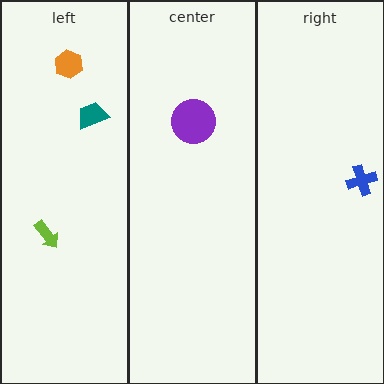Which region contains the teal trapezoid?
The left region.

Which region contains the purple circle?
The center region.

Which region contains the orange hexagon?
The left region.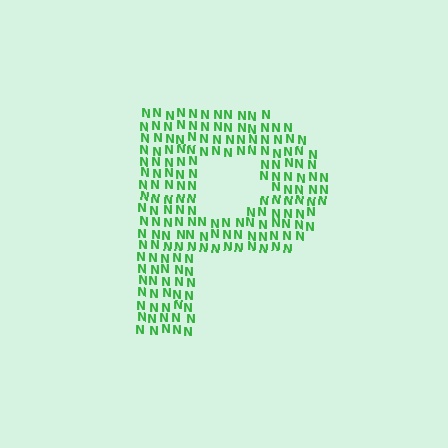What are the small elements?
The small elements are letter N's.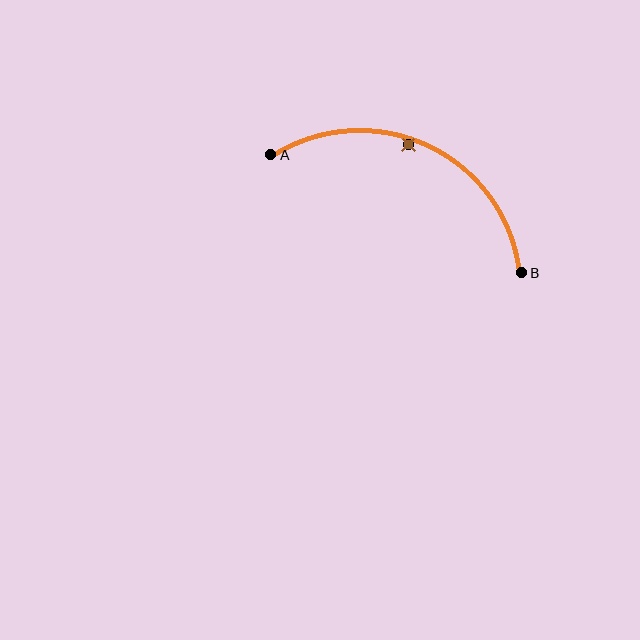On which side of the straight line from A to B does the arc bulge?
The arc bulges above the straight line connecting A and B.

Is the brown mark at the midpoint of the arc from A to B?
No — the brown mark does not lie on the arc at all. It sits slightly inside the curve.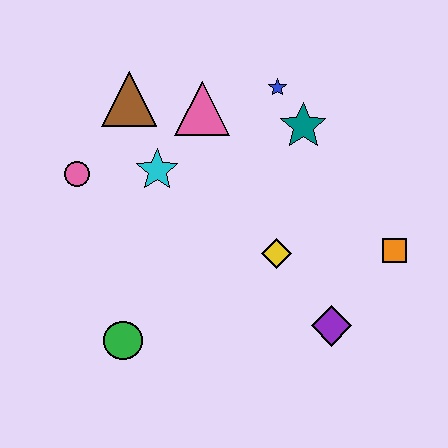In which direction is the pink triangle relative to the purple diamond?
The pink triangle is above the purple diamond.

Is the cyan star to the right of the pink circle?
Yes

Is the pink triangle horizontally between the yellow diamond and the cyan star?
Yes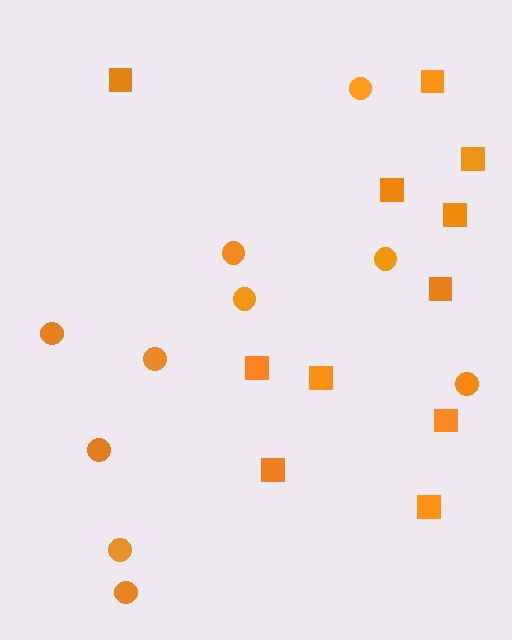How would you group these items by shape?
There are 2 groups: one group of squares (11) and one group of circles (10).